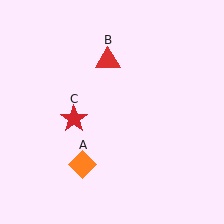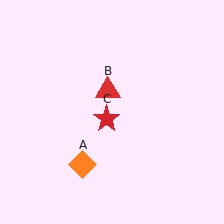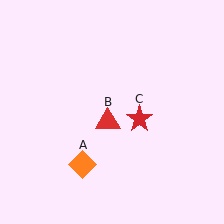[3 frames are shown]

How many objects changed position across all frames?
2 objects changed position: red triangle (object B), red star (object C).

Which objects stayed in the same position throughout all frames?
Orange diamond (object A) remained stationary.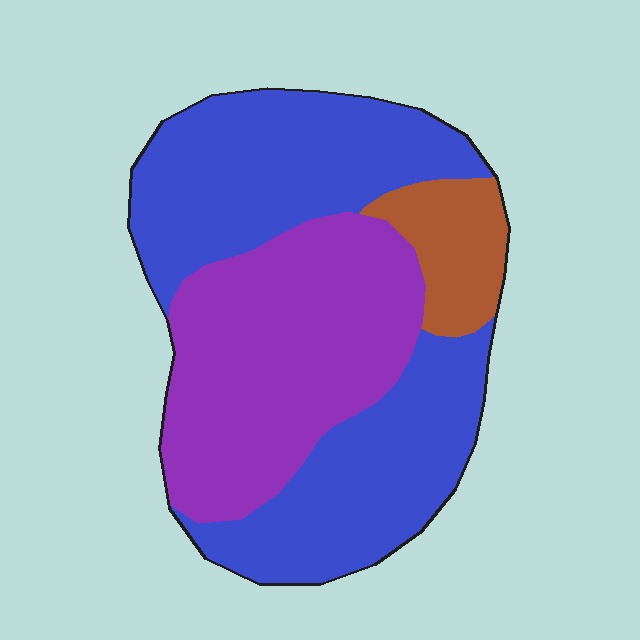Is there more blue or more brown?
Blue.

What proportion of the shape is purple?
Purple takes up about three eighths (3/8) of the shape.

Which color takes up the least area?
Brown, at roughly 10%.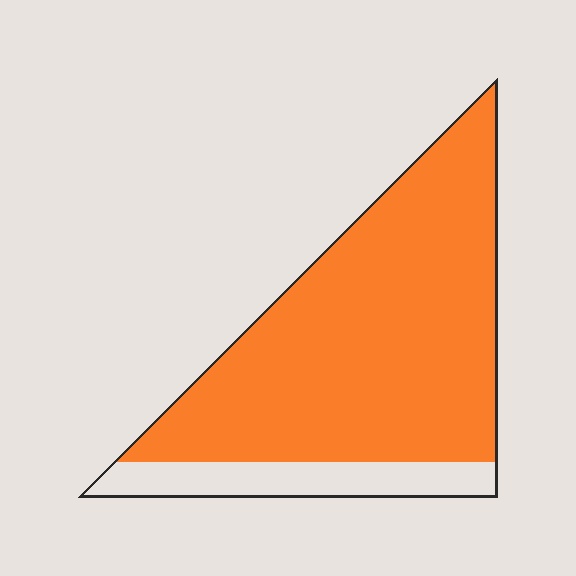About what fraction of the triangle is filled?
About five sixths (5/6).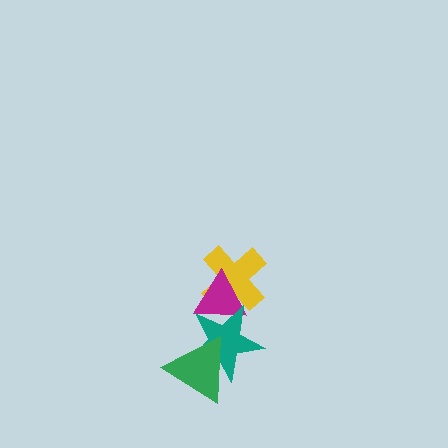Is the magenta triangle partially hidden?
Yes, it is partially covered by another shape.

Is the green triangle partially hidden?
No, no other shape covers it.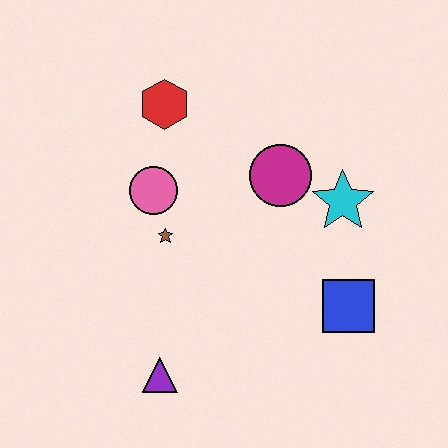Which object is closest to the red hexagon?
The pink circle is closest to the red hexagon.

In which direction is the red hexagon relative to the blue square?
The red hexagon is above the blue square.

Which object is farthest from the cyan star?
The purple triangle is farthest from the cyan star.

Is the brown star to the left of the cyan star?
Yes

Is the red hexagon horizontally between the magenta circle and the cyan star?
No